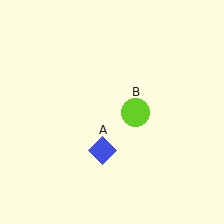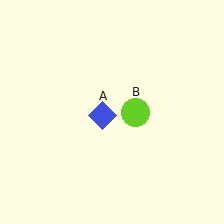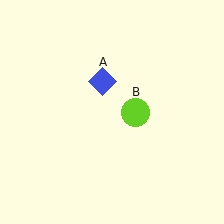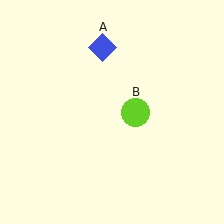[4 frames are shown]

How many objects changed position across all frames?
1 object changed position: blue diamond (object A).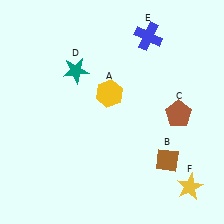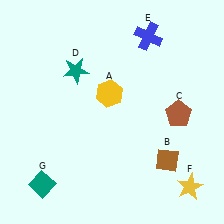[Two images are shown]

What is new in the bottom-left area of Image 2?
A teal diamond (G) was added in the bottom-left area of Image 2.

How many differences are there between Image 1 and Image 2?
There is 1 difference between the two images.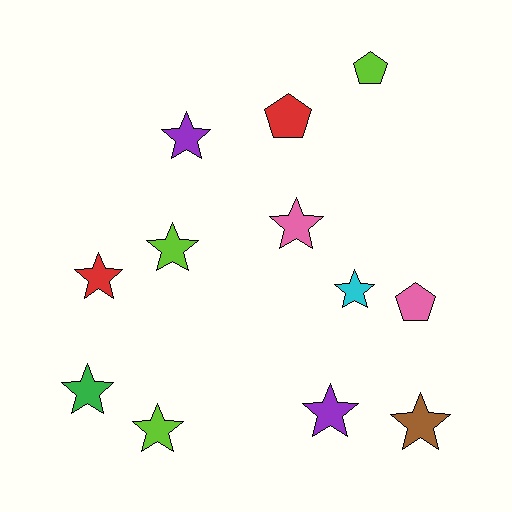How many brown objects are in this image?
There is 1 brown object.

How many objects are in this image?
There are 12 objects.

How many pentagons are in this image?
There are 3 pentagons.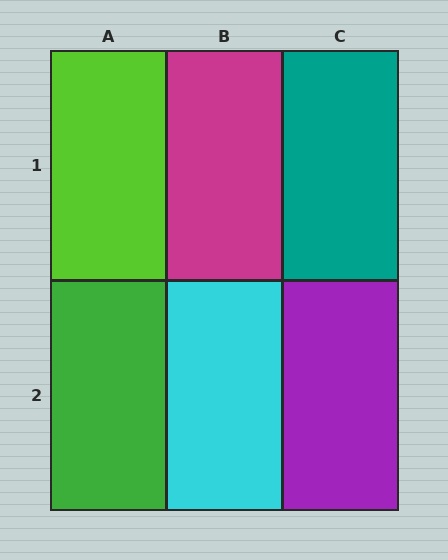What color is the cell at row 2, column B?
Cyan.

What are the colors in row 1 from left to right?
Lime, magenta, teal.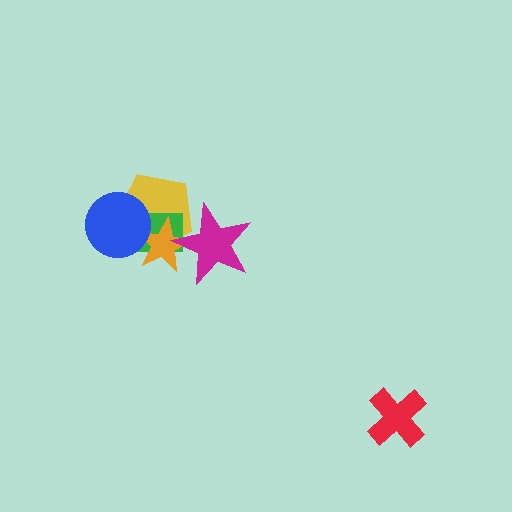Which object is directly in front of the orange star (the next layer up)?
The blue circle is directly in front of the orange star.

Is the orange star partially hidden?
Yes, it is partially covered by another shape.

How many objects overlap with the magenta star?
3 objects overlap with the magenta star.